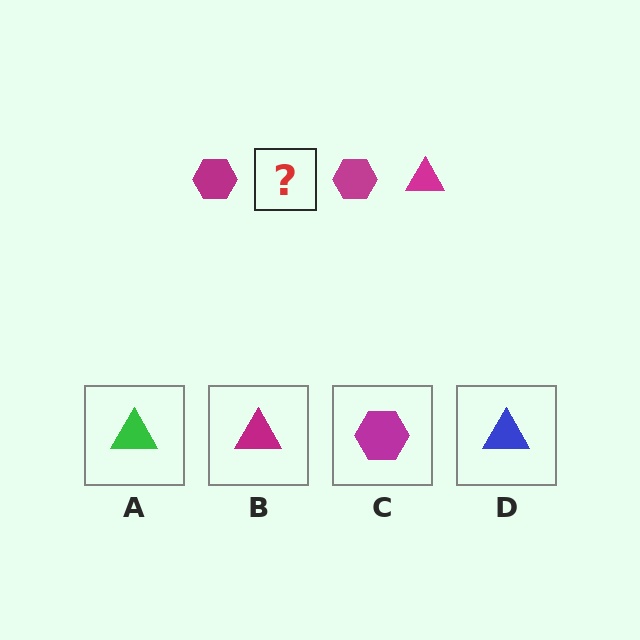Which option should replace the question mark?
Option B.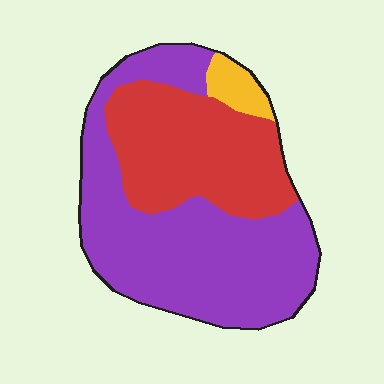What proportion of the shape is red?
Red covers 36% of the shape.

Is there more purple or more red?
Purple.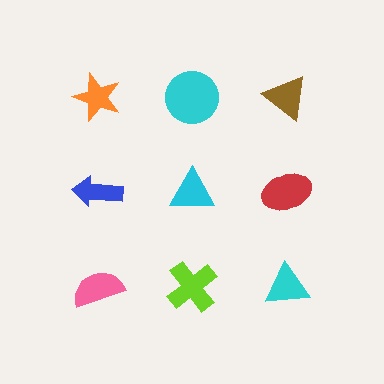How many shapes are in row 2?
3 shapes.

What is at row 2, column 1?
A blue arrow.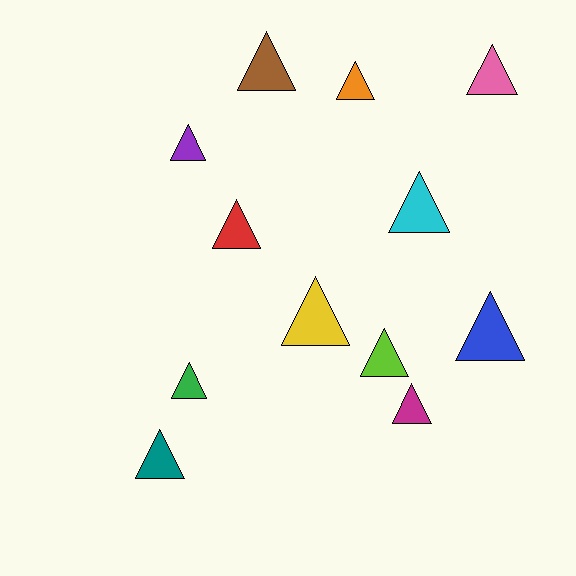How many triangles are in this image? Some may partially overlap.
There are 12 triangles.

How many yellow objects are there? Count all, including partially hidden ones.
There is 1 yellow object.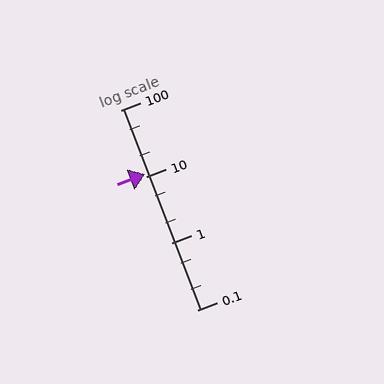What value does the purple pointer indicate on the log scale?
The pointer indicates approximately 11.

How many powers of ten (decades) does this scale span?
The scale spans 3 decades, from 0.1 to 100.